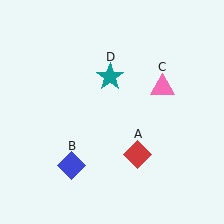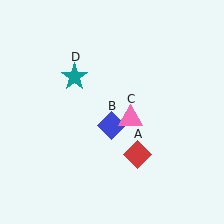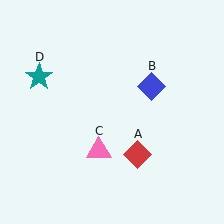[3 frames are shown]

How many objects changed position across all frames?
3 objects changed position: blue diamond (object B), pink triangle (object C), teal star (object D).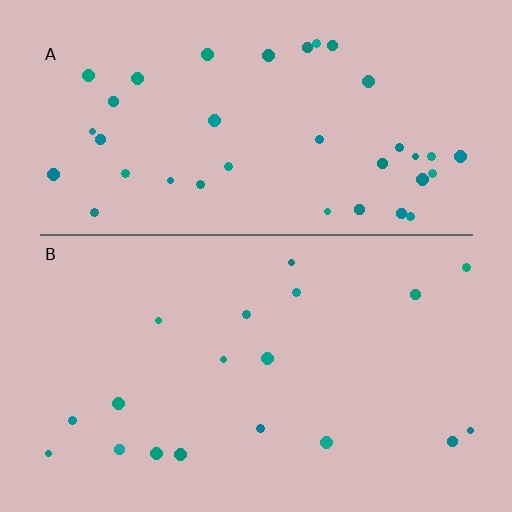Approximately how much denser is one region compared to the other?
Approximately 2.0× — region A over region B.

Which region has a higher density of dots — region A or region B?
A (the top).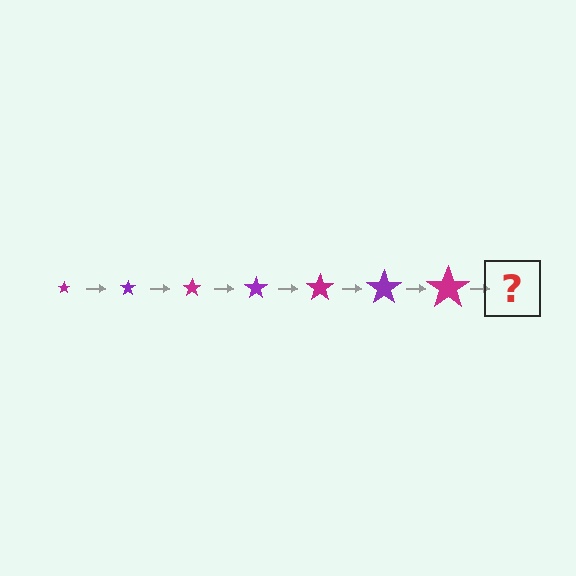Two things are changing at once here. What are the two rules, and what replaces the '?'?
The two rules are that the star grows larger each step and the color cycles through magenta and purple. The '?' should be a purple star, larger than the previous one.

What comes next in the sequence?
The next element should be a purple star, larger than the previous one.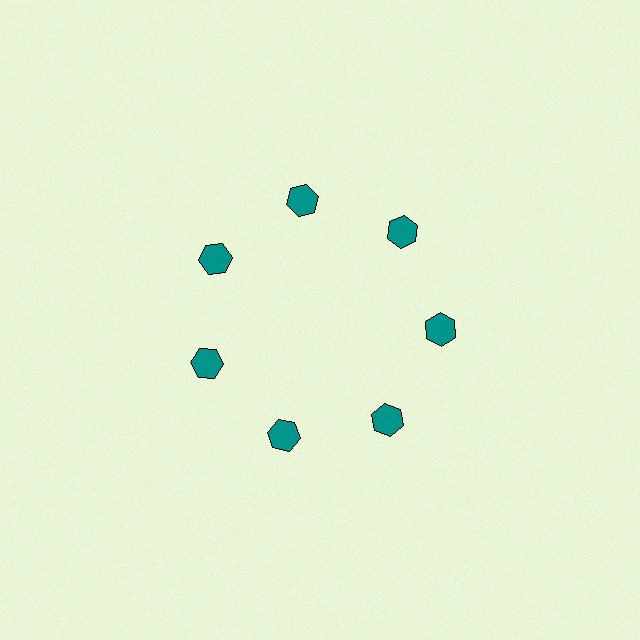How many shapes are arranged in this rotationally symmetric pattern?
There are 7 shapes, arranged in 7 groups of 1.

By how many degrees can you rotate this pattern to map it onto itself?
The pattern maps onto itself every 51 degrees of rotation.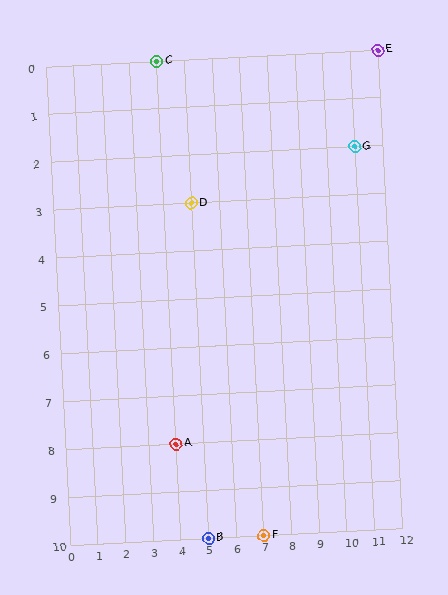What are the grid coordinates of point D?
Point D is at grid coordinates (5, 3).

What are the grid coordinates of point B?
Point B is at grid coordinates (5, 10).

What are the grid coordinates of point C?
Point C is at grid coordinates (4, 0).